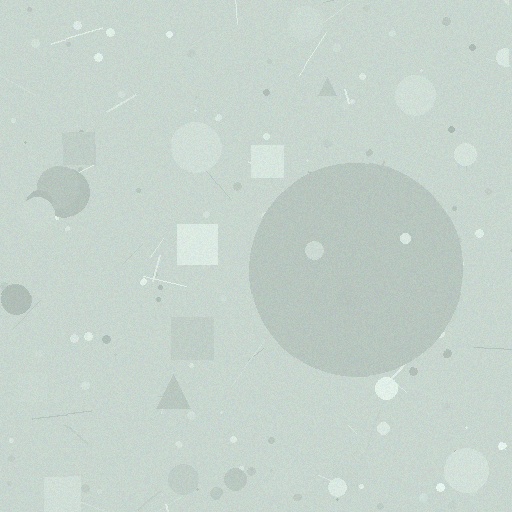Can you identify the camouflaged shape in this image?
The camouflaged shape is a circle.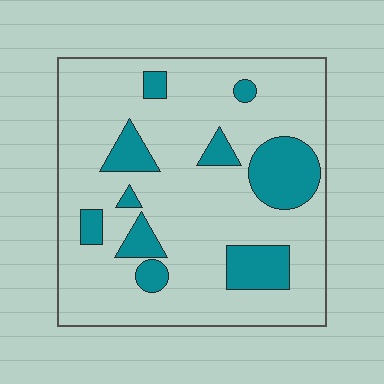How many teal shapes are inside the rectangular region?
10.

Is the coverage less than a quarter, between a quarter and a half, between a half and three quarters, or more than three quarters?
Less than a quarter.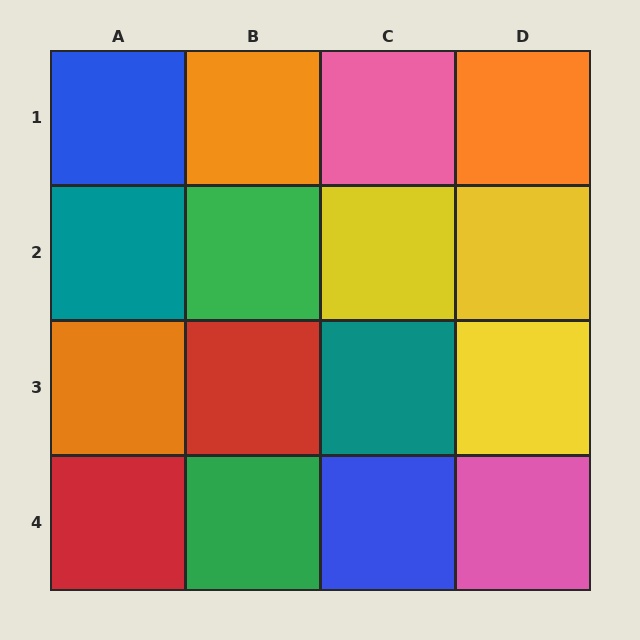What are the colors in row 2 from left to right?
Teal, green, yellow, yellow.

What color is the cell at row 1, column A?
Blue.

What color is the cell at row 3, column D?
Yellow.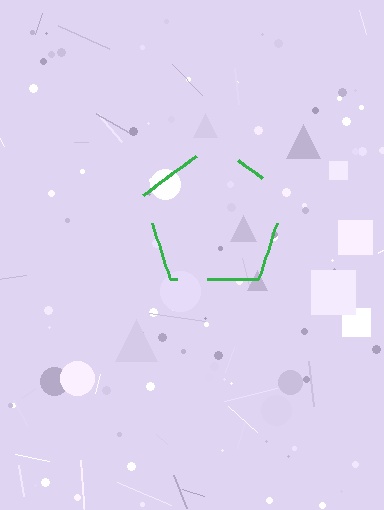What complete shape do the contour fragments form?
The contour fragments form a pentagon.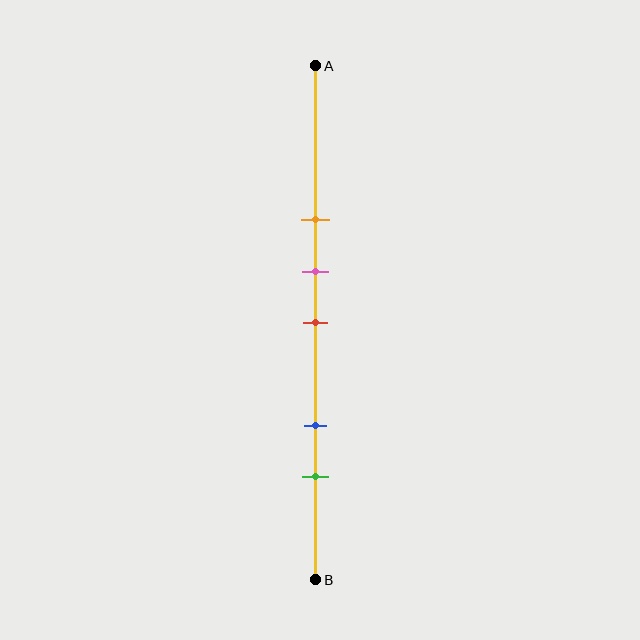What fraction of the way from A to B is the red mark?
The red mark is approximately 50% (0.5) of the way from A to B.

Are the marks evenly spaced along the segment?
No, the marks are not evenly spaced.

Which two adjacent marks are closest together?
The pink and red marks are the closest adjacent pair.